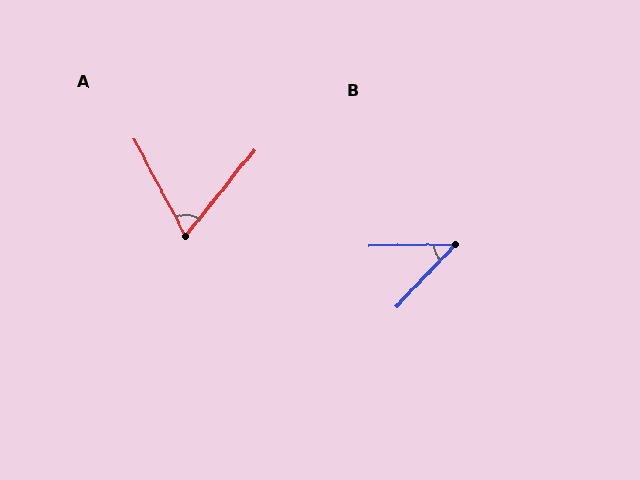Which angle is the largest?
A, at approximately 67 degrees.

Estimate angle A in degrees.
Approximately 67 degrees.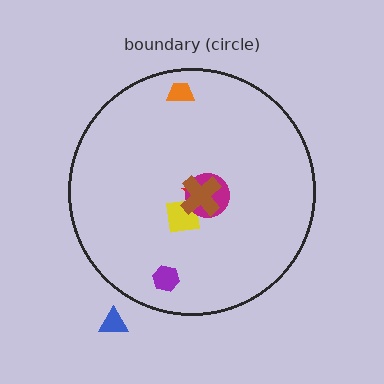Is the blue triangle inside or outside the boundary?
Outside.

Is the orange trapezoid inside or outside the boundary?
Inside.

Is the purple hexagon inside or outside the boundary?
Inside.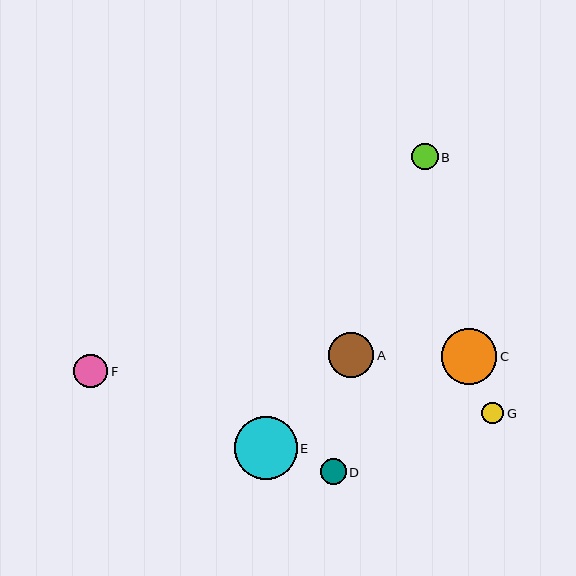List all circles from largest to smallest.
From largest to smallest: E, C, A, F, B, D, G.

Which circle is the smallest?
Circle G is the smallest with a size of approximately 22 pixels.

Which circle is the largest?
Circle E is the largest with a size of approximately 63 pixels.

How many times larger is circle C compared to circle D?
Circle C is approximately 2.2 times the size of circle D.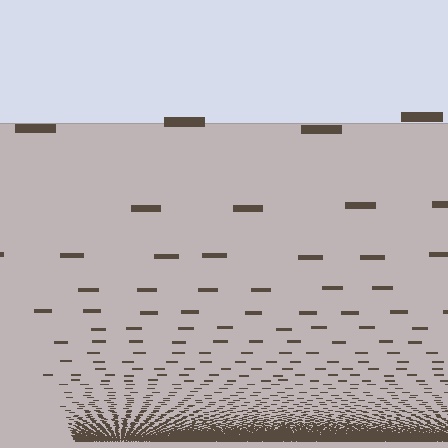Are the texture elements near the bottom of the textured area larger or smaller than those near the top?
Smaller. The gradient is inverted — elements near the bottom are smaller and denser.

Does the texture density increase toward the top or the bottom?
Density increases toward the bottom.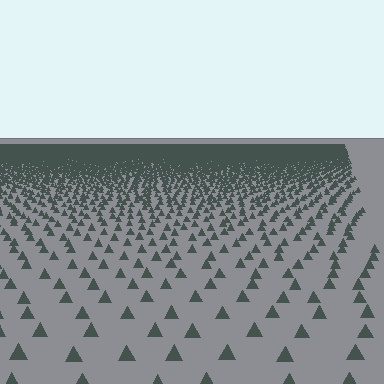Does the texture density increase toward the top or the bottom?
Density increases toward the top.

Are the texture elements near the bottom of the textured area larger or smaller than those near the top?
Larger. Near the bottom, elements are closer to the viewer and appear at a bigger on-screen size.